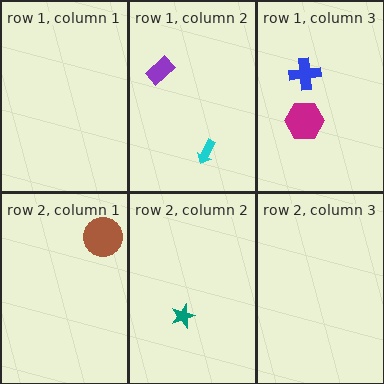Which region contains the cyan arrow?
The row 1, column 2 region.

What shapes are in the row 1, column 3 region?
The magenta hexagon, the blue cross.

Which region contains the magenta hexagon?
The row 1, column 3 region.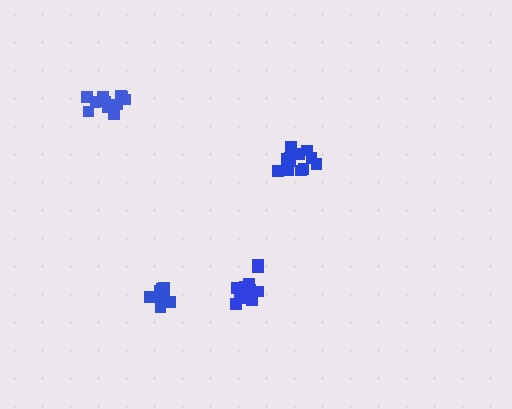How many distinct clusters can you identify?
There are 4 distinct clusters.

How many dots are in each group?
Group 1: 12 dots, Group 2: 13 dots, Group 3: 14 dots, Group 4: 11 dots (50 total).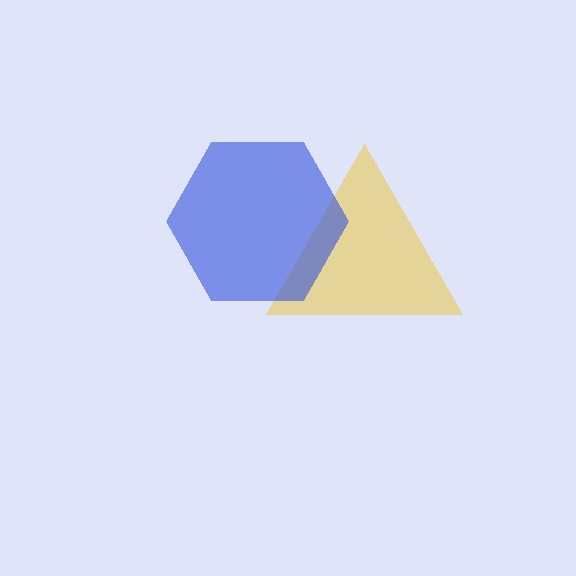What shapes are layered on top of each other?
The layered shapes are: a yellow triangle, a blue hexagon.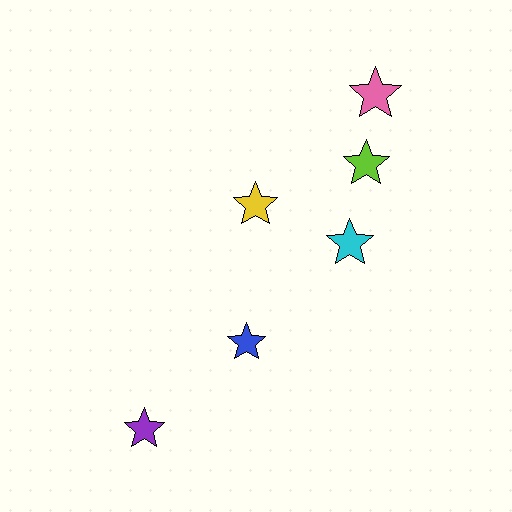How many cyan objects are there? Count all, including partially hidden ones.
There is 1 cyan object.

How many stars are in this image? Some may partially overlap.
There are 6 stars.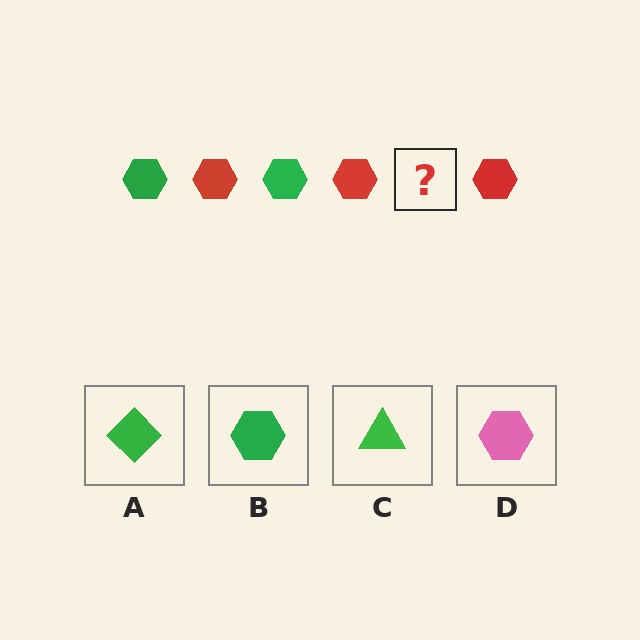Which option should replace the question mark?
Option B.